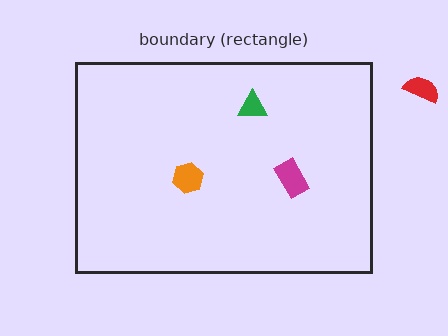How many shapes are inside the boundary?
3 inside, 1 outside.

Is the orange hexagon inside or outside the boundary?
Inside.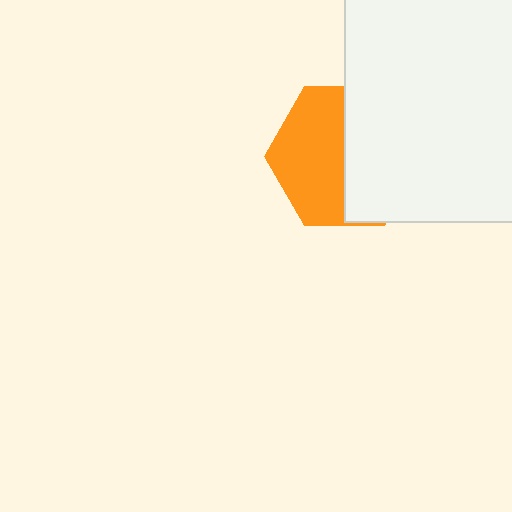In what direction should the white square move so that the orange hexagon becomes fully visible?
The white square should move right. That is the shortest direction to clear the overlap and leave the orange hexagon fully visible.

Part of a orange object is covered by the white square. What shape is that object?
It is a hexagon.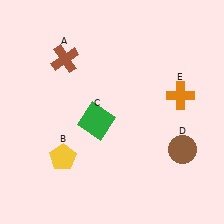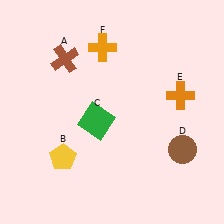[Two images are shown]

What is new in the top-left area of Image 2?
An orange cross (F) was added in the top-left area of Image 2.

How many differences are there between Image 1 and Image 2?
There is 1 difference between the two images.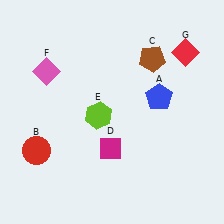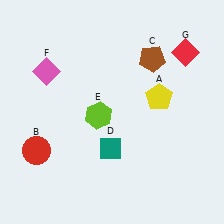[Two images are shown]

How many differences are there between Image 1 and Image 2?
There are 2 differences between the two images.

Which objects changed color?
A changed from blue to yellow. D changed from magenta to teal.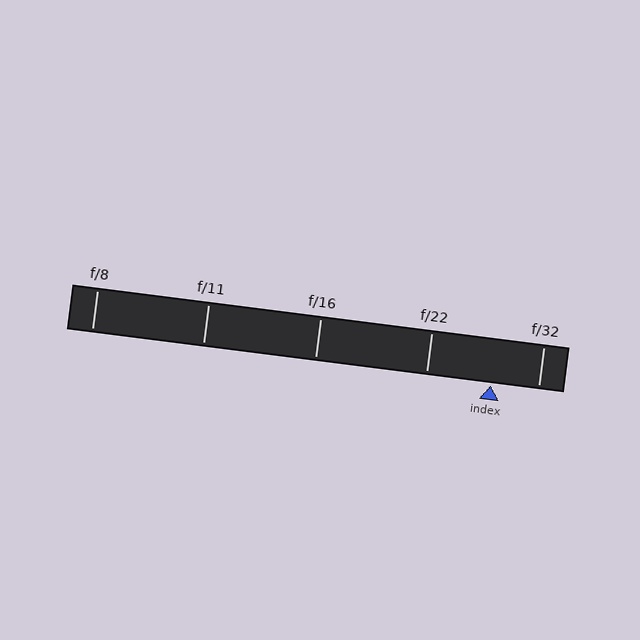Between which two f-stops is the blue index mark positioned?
The index mark is between f/22 and f/32.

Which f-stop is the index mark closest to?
The index mark is closest to f/32.